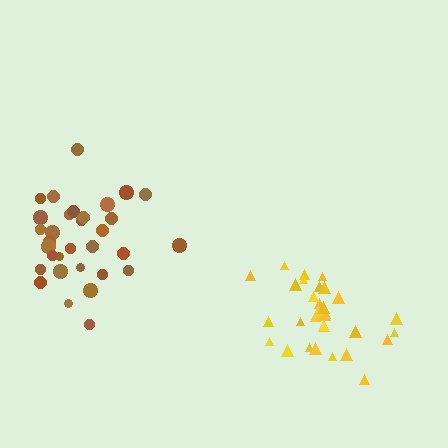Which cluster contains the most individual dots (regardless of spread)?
Yellow (32).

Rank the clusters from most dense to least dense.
yellow, brown.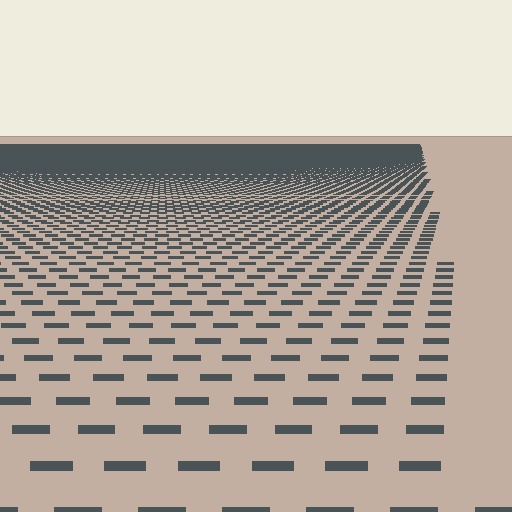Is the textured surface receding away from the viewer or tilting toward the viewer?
The surface is receding away from the viewer. Texture elements get smaller and denser toward the top.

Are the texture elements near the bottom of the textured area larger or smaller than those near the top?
Larger. Near the bottom, elements are closer to the viewer and appear at a bigger on-screen size.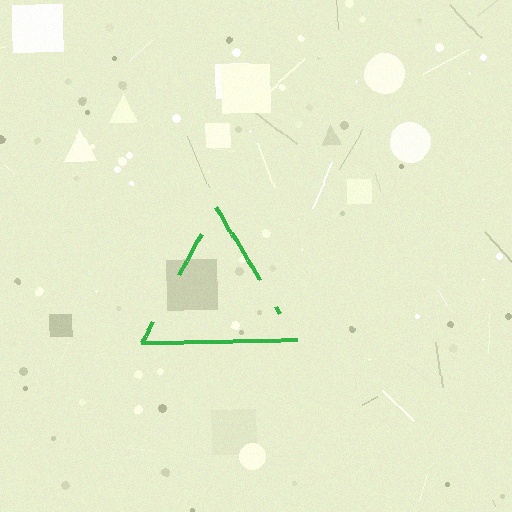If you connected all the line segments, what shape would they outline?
They would outline a triangle.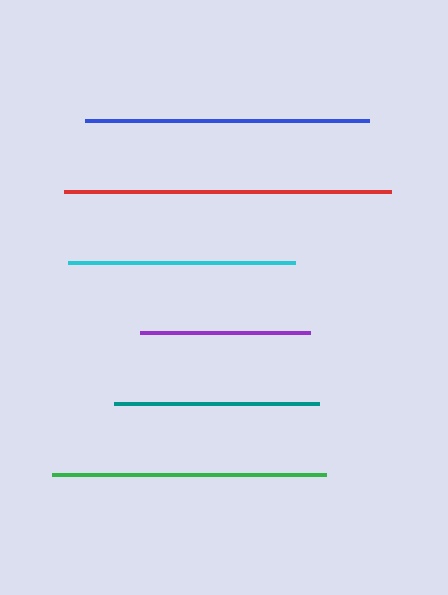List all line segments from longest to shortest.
From longest to shortest: red, blue, green, cyan, teal, purple.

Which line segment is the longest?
The red line is the longest at approximately 327 pixels.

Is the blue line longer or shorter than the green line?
The blue line is longer than the green line.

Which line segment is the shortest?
The purple line is the shortest at approximately 171 pixels.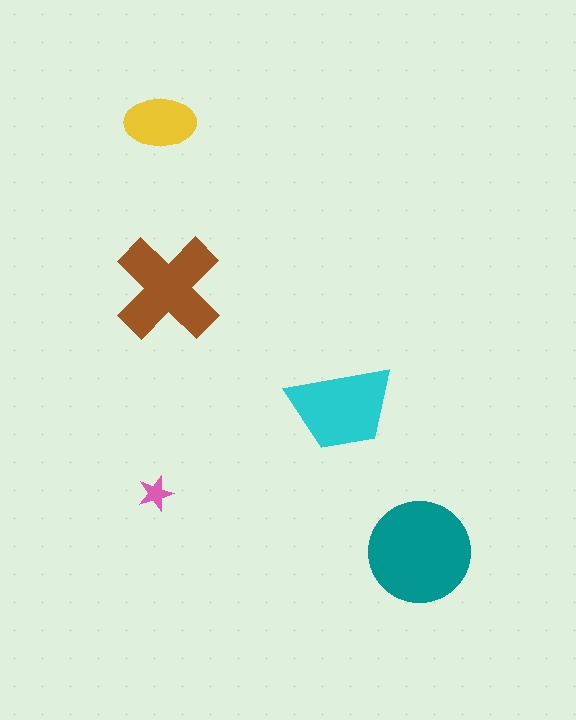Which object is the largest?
The teal circle.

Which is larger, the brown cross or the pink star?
The brown cross.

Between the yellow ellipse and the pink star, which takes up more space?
The yellow ellipse.